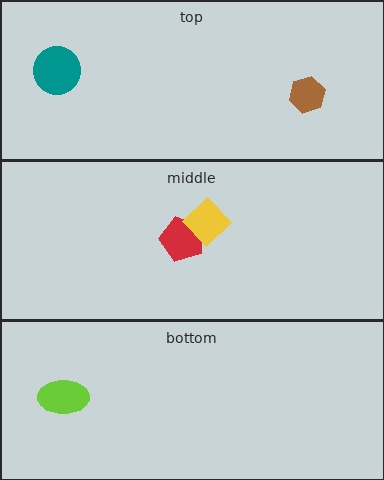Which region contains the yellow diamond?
The middle region.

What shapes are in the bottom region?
The lime ellipse.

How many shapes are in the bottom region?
1.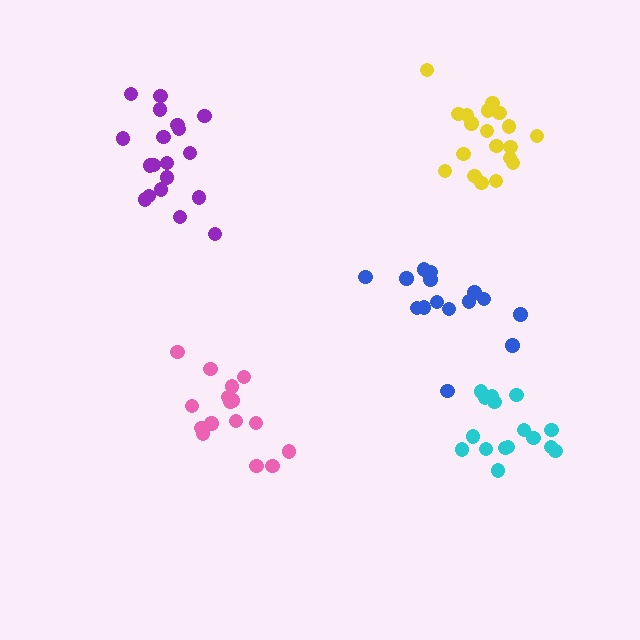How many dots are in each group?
Group 1: 17 dots, Group 2: 16 dots, Group 3: 15 dots, Group 4: 19 dots, Group 5: 19 dots (86 total).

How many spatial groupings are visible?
There are 5 spatial groupings.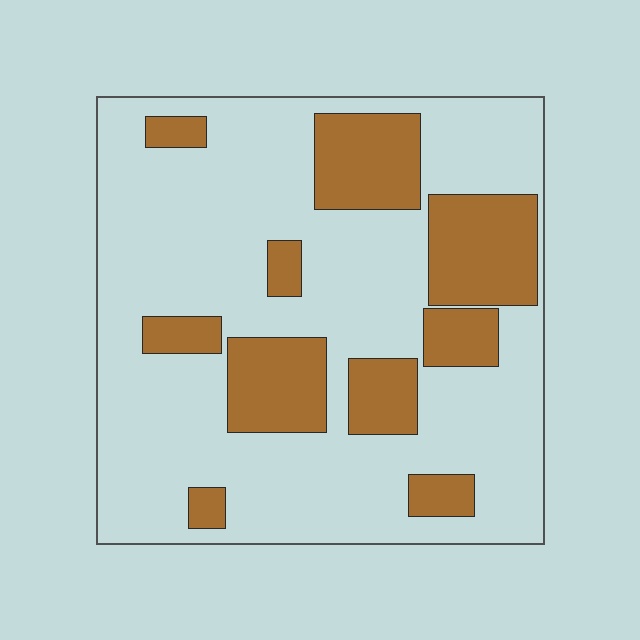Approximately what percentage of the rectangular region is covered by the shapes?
Approximately 25%.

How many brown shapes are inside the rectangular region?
10.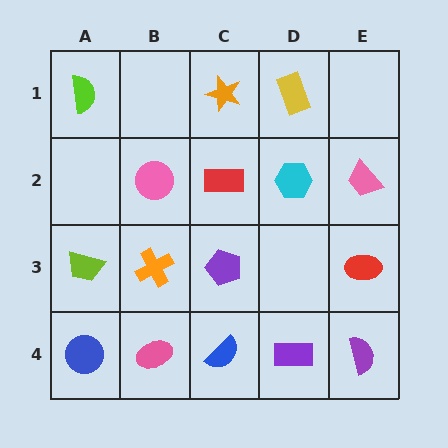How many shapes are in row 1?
3 shapes.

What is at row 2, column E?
A pink trapezoid.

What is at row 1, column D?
A yellow rectangle.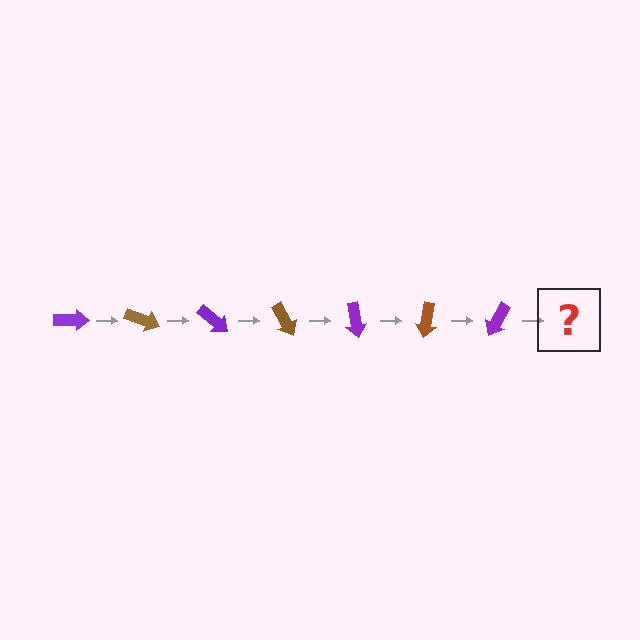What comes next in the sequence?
The next element should be a brown arrow, rotated 140 degrees from the start.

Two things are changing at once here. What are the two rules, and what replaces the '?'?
The two rules are that it rotates 20 degrees each step and the color cycles through purple and brown. The '?' should be a brown arrow, rotated 140 degrees from the start.